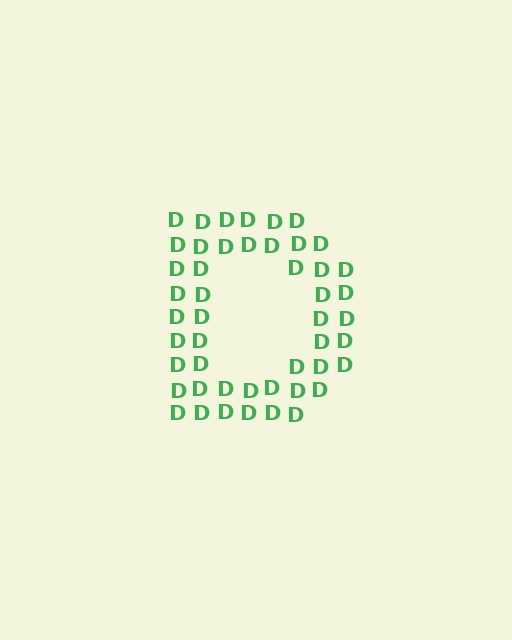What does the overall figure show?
The overall figure shows the letter D.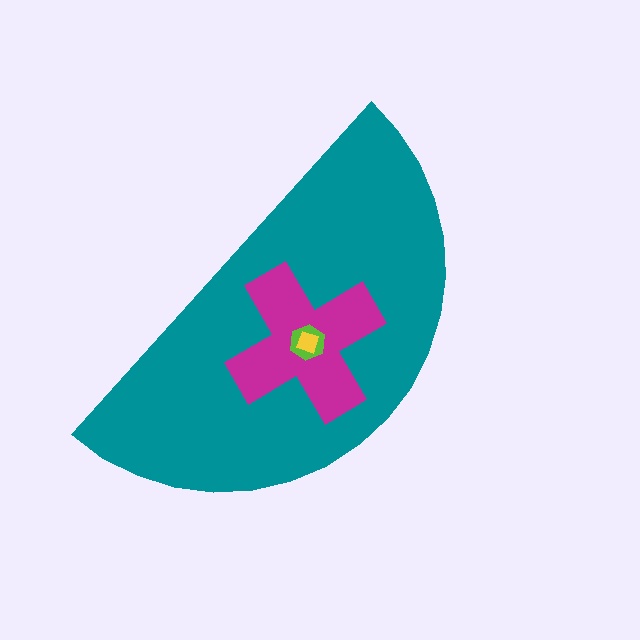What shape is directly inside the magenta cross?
The lime hexagon.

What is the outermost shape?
The teal semicircle.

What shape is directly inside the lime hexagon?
The yellow diamond.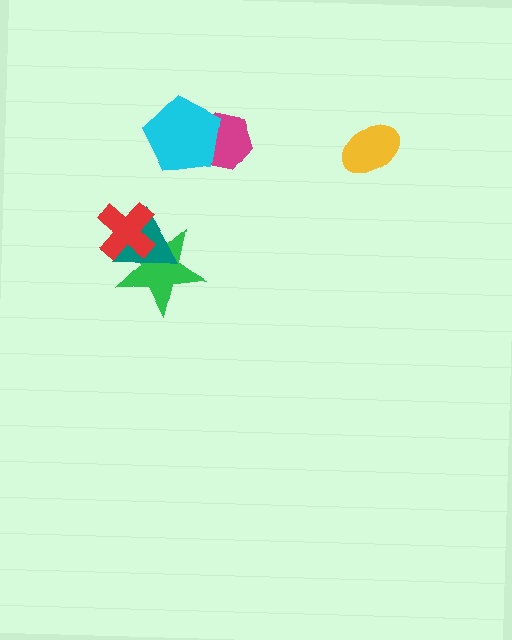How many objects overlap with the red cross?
2 objects overlap with the red cross.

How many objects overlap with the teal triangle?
2 objects overlap with the teal triangle.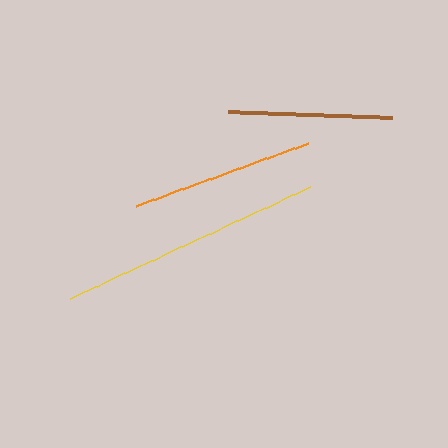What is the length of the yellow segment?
The yellow segment is approximately 264 pixels long.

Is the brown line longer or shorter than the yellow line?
The yellow line is longer than the brown line.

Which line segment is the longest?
The yellow line is the longest at approximately 264 pixels.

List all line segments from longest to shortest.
From longest to shortest: yellow, orange, brown.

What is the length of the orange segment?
The orange segment is approximately 183 pixels long.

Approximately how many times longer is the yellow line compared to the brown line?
The yellow line is approximately 1.6 times the length of the brown line.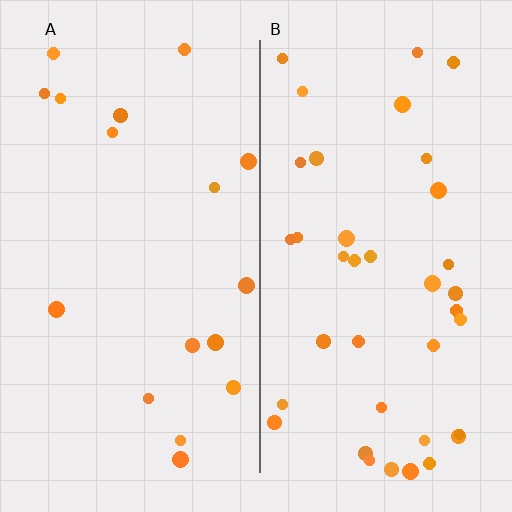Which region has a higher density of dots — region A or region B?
B (the right).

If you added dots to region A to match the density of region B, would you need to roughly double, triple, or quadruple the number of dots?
Approximately double.